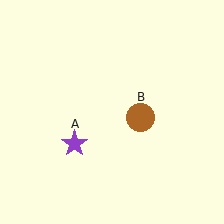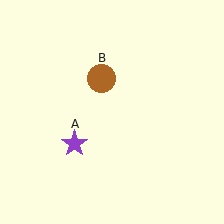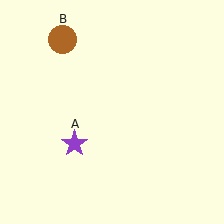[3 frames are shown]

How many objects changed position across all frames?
1 object changed position: brown circle (object B).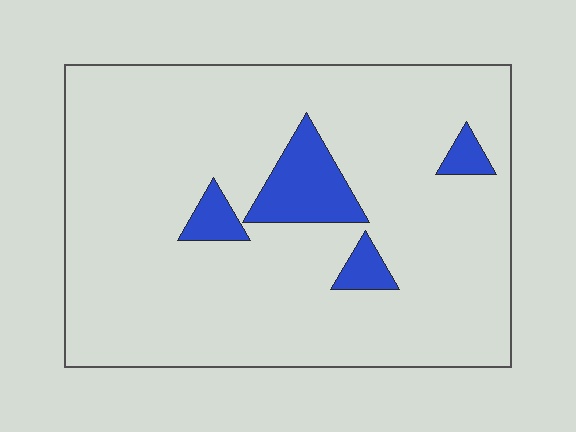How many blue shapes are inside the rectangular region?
4.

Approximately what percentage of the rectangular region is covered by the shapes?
Approximately 10%.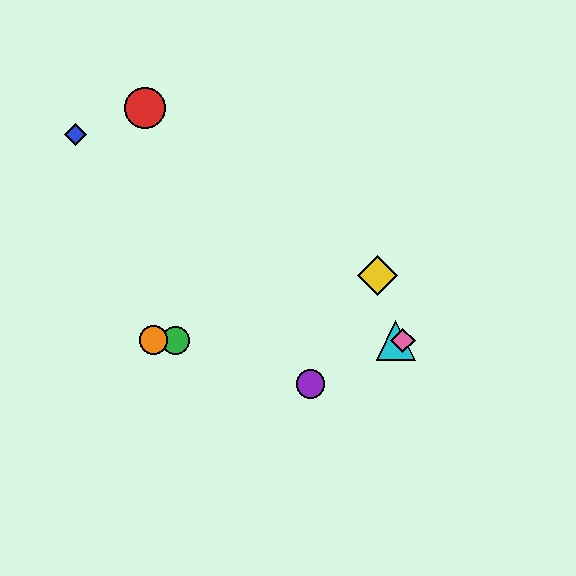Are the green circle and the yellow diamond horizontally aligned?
No, the green circle is at y≈340 and the yellow diamond is at y≈276.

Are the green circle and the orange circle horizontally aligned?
Yes, both are at y≈340.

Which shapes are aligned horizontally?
The green circle, the orange circle, the cyan triangle, the pink diamond are aligned horizontally.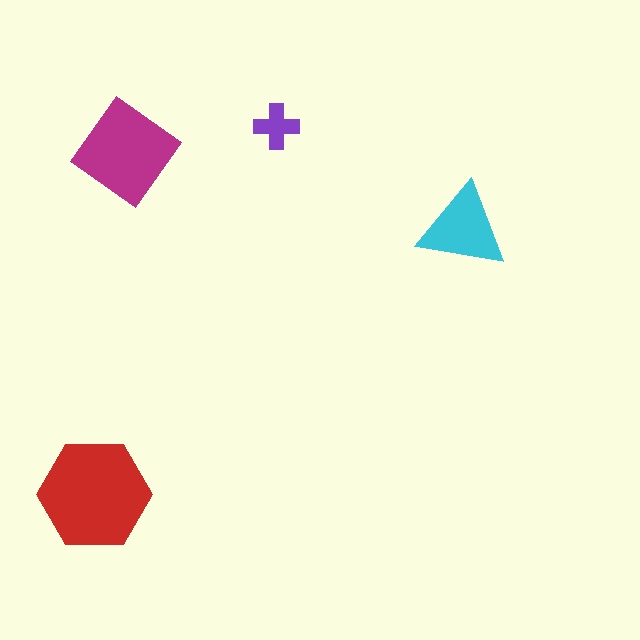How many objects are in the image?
There are 4 objects in the image.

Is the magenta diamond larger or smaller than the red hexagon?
Smaller.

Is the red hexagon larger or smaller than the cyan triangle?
Larger.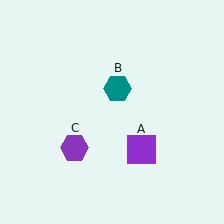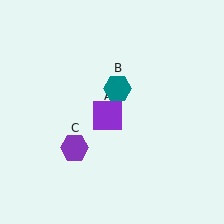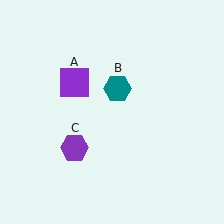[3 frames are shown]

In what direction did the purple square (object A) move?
The purple square (object A) moved up and to the left.